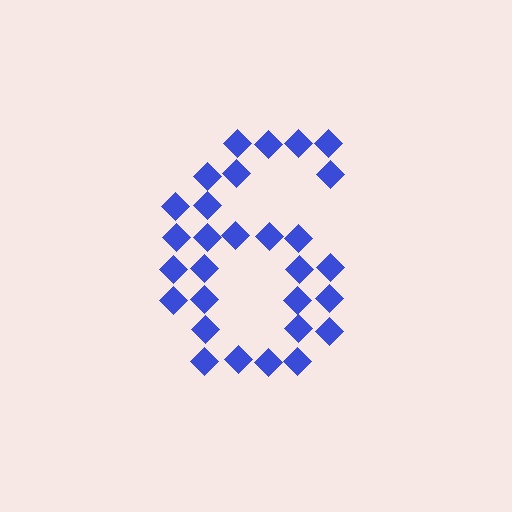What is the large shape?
The large shape is the digit 6.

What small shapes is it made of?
It is made of small diamonds.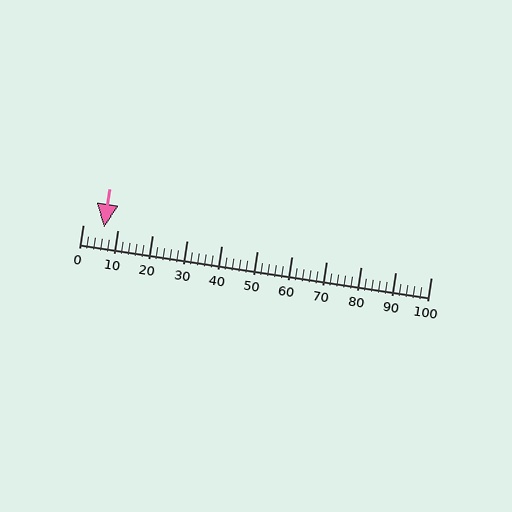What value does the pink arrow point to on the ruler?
The pink arrow points to approximately 6.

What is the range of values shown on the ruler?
The ruler shows values from 0 to 100.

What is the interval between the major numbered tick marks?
The major tick marks are spaced 10 units apart.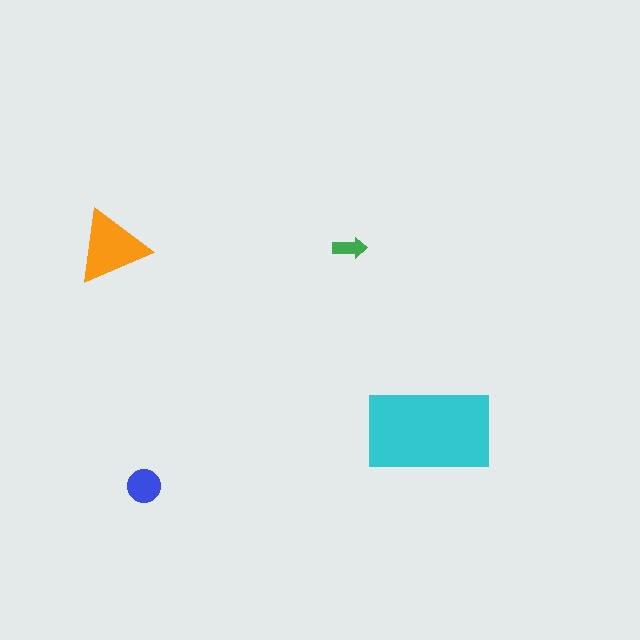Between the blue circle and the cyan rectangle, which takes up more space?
The cyan rectangle.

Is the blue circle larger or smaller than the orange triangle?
Smaller.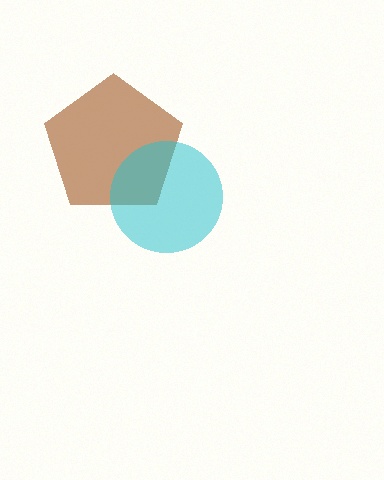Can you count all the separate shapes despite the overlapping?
Yes, there are 2 separate shapes.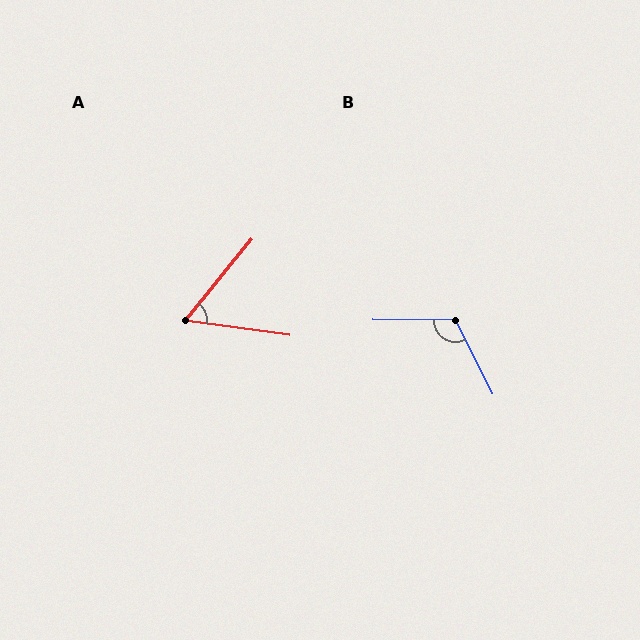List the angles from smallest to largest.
A (59°), B (117°).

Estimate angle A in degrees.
Approximately 59 degrees.